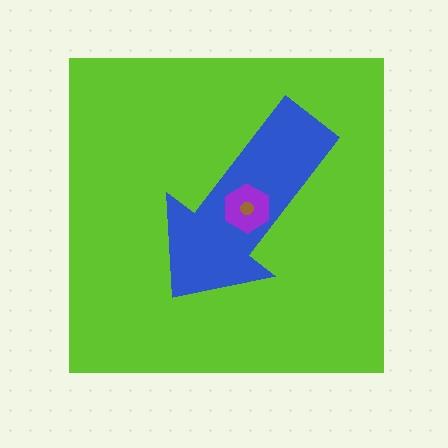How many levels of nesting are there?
4.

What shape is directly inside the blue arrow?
The purple hexagon.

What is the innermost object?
The brown circle.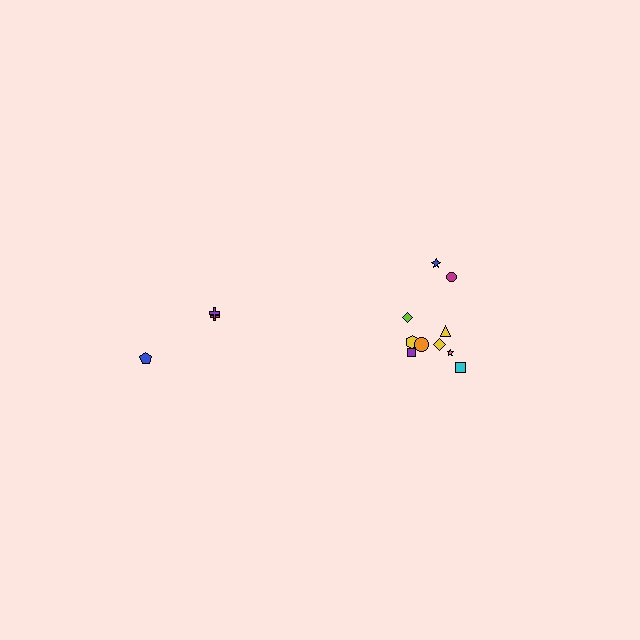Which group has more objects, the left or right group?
The right group.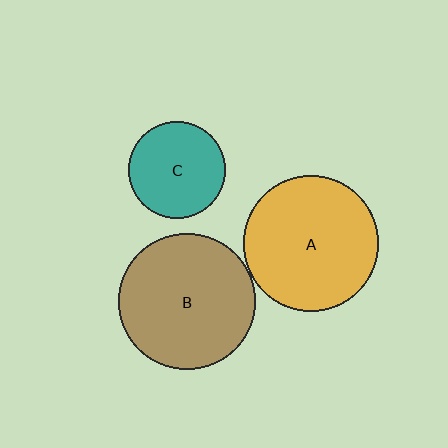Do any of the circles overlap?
No, none of the circles overlap.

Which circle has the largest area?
Circle B (brown).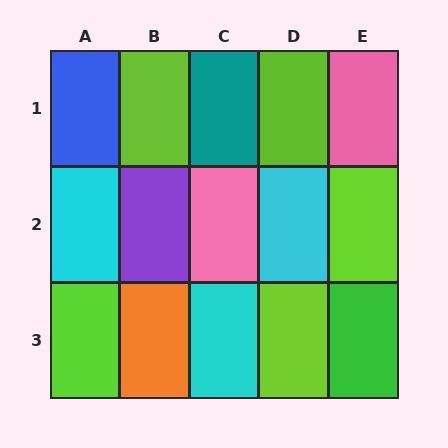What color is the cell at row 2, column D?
Cyan.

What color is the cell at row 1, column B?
Lime.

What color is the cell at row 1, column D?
Lime.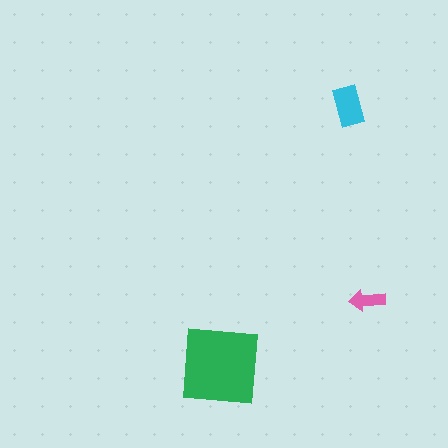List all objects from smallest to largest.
The pink arrow, the cyan rectangle, the green square.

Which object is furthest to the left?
The green square is leftmost.